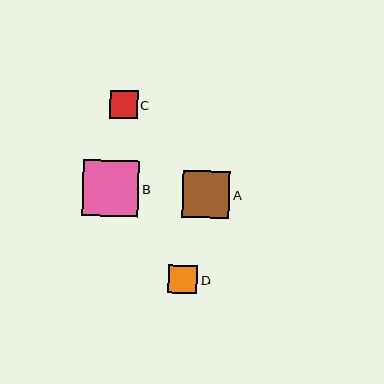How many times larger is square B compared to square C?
Square B is approximately 2.0 times the size of square C.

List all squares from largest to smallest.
From largest to smallest: B, A, D, C.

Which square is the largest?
Square B is the largest with a size of approximately 56 pixels.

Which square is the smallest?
Square C is the smallest with a size of approximately 28 pixels.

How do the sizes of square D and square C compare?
Square D and square C are approximately the same size.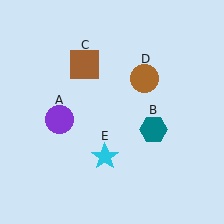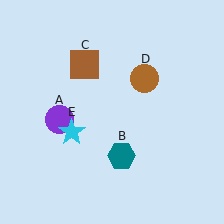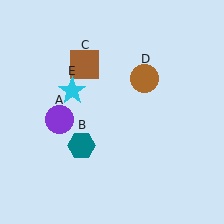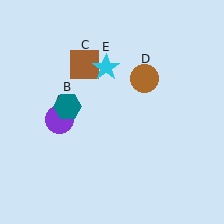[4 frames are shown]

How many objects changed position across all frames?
2 objects changed position: teal hexagon (object B), cyan star (object E).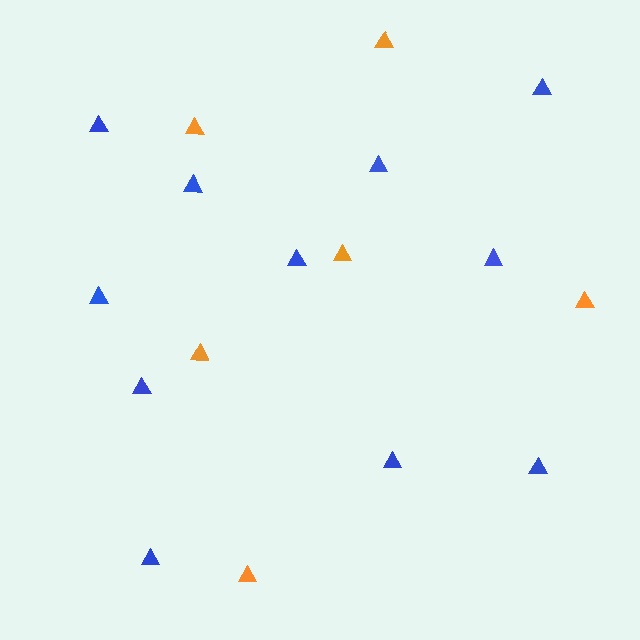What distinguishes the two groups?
There are 2 groups: one group of orange triangles (6) and one group of blue triangles (11).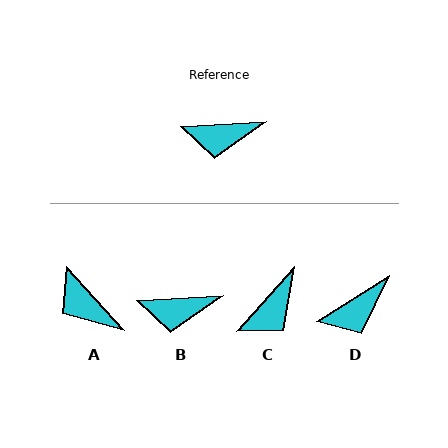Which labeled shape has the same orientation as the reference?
B.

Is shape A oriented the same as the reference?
No, it is off by about 51 degrees.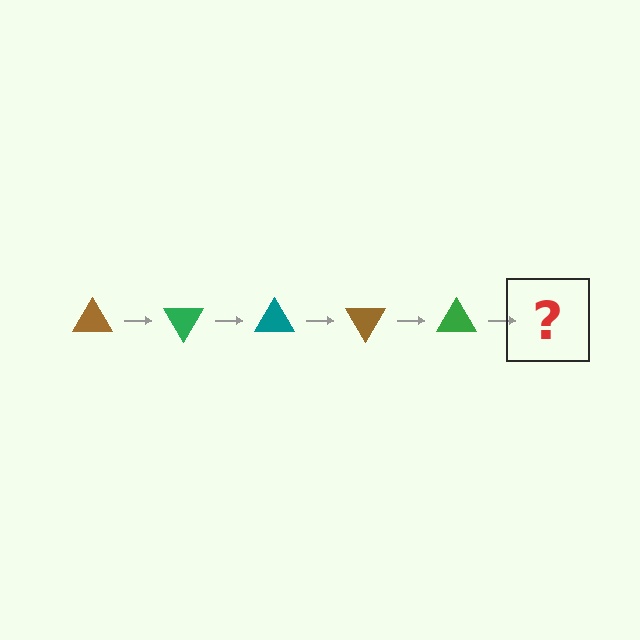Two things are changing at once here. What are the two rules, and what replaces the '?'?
The two rules are that it rotates 60 degrees each step and the color cycles through brown, green, and teal. The '?' should be a teal triangle, rotated 300 degrees from the start.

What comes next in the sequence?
The next element should be a teal triangle, rotated 300 degrees from the start.